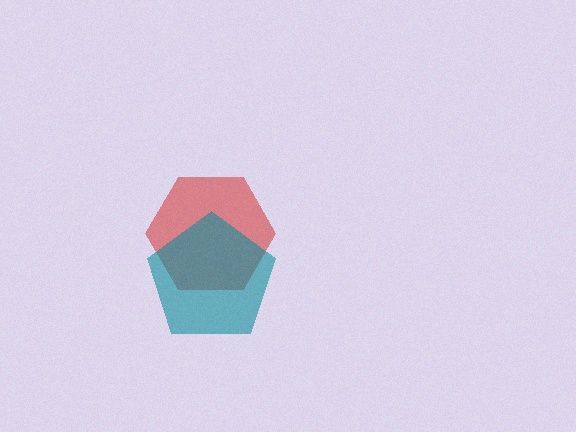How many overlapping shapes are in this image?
There are 2 overlapping shapes in the image.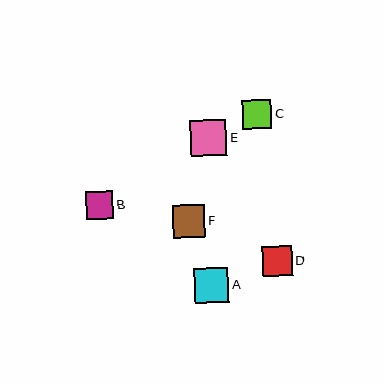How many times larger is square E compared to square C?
Square E is approximately 1.2 times the size of square C.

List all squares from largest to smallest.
From largest to smallest: E, A, F, D, C, B.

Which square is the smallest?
Square B is the smallest with a size of approximately 28 pixels.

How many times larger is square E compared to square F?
Square E is approximately 1.1 times the size of square F.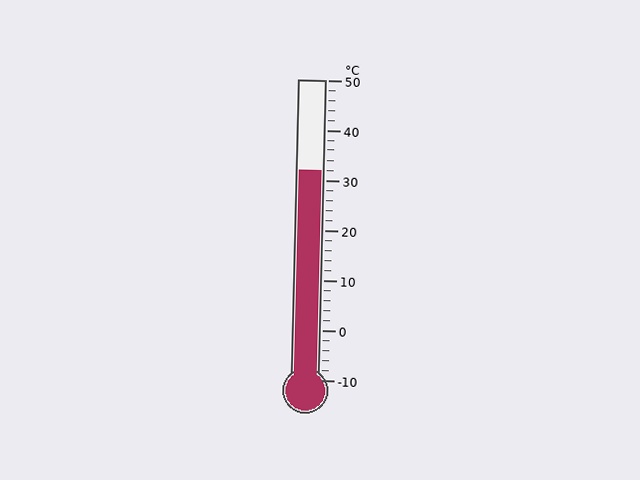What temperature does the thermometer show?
The thermometer shows approximately 32°C.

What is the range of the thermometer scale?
The thermometer scale ranges from -10°C to 50°C.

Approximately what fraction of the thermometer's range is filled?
The thermometer is filled to approximately 70% of its range.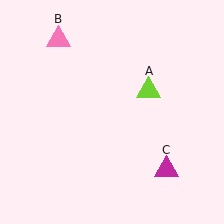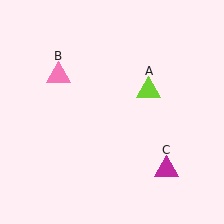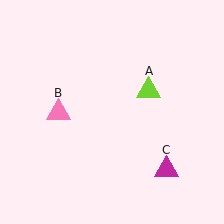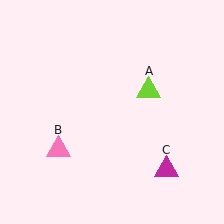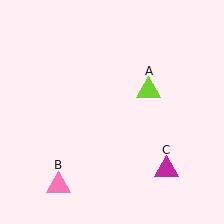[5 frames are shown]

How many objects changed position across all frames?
1 object changed position: pink triangle (object B).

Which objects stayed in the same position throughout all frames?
Lime triangle (object A) and magenta triangle (object C) remained stationary.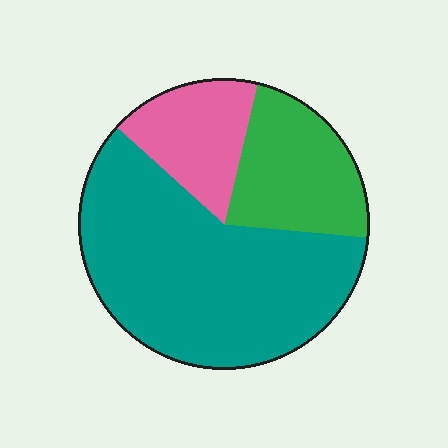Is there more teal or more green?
Teal.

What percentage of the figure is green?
Green covers roughly 25% of the figure.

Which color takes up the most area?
Teal, at roughly 60%.